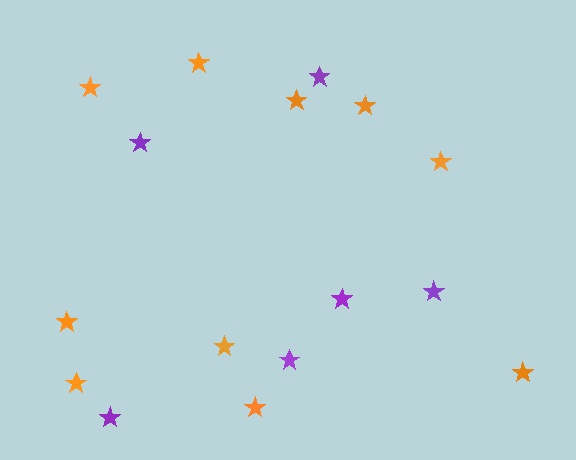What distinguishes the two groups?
There are 2 groups: one group of orange stars (10) and one group of purple stars (6).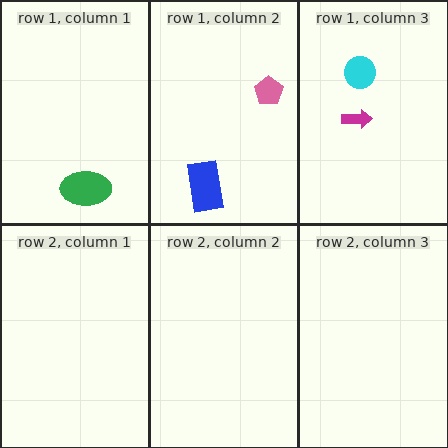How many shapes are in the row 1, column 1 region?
1.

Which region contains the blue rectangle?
The row 1, column 2 region.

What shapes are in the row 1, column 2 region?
The pink pentagon, the blue rectangle.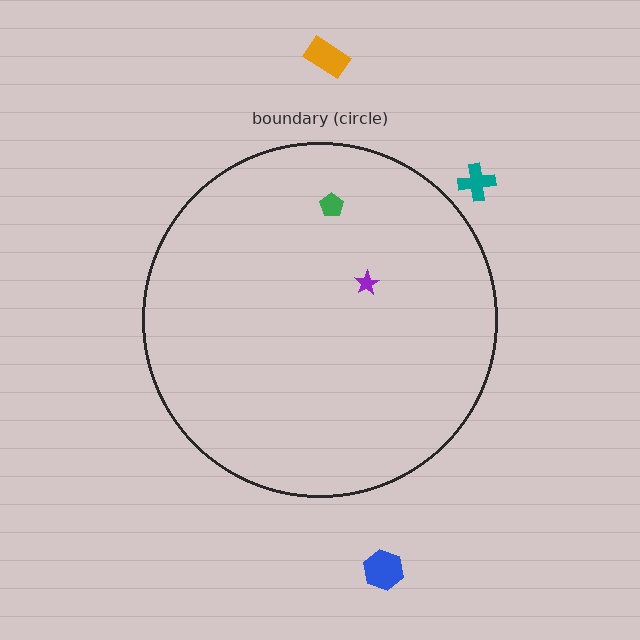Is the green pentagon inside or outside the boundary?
Inside.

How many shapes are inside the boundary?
2 inside, 3 outside.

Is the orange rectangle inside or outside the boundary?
Outside.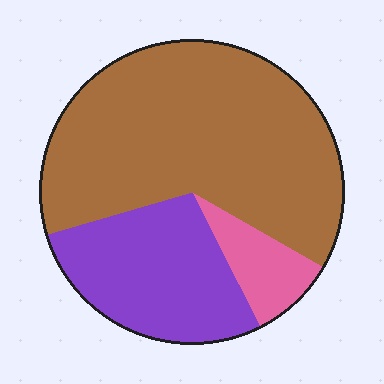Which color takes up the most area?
Brown, at roughly 65%.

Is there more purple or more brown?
Brown.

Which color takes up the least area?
Pink, at roughly 10%.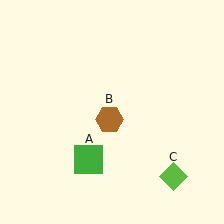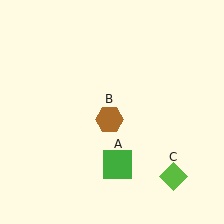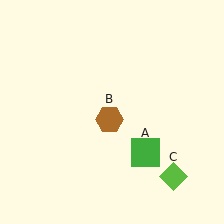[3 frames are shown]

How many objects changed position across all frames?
1 object changed position: green square (object A).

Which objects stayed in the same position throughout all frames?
Brown hexagon (object B) and lime diamond (object C) remained stationary.